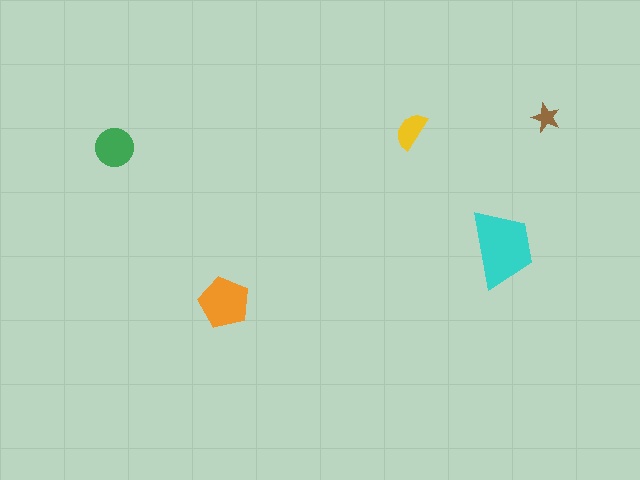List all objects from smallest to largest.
The brown star, the yellow semicircle, the green circle, the orange pentagon, the cyan trapezoid.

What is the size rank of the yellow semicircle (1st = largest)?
4th.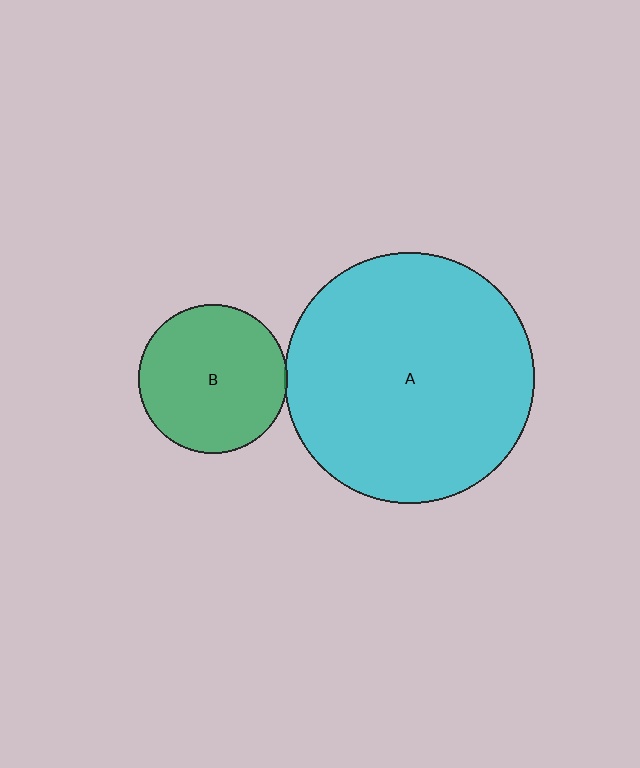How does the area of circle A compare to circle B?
Approximately 2.8 times.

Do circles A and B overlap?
Yes.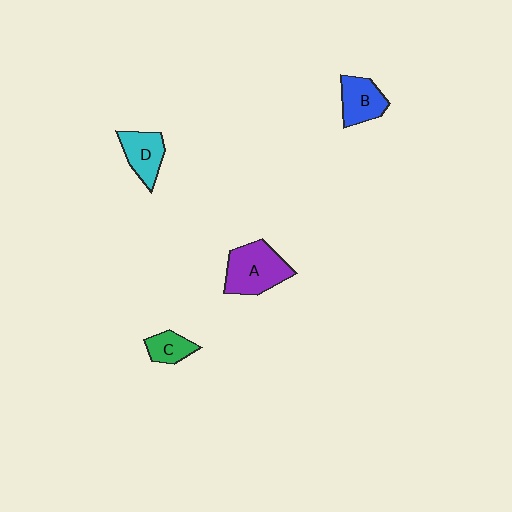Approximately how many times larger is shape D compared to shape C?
Approximately 1.5 times.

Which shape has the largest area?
Shape A (purple).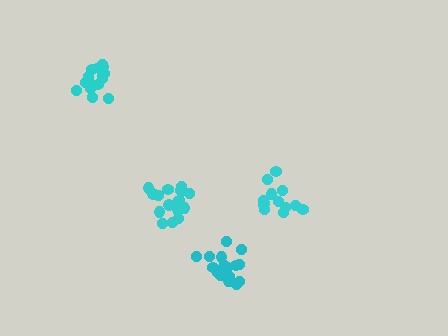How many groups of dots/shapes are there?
There are 4 groups.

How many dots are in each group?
Group 1: 17 dots, Group 2: 13 dots, Group 3: 18 dots, Group 4: 16 dots (64 total).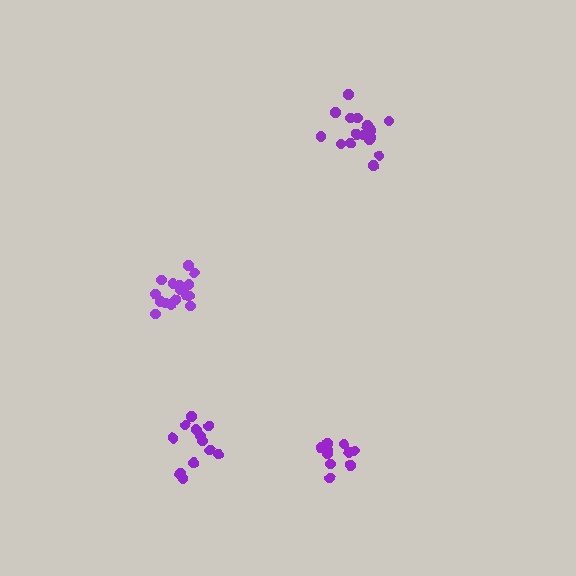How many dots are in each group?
Group 1: 12 dots, Group 2: 16 dots, Group 3: 17 dots, Group 4: 13 dots (58 total).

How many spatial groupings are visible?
There are 4 spatial groupings.